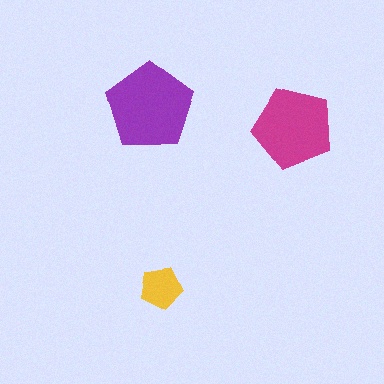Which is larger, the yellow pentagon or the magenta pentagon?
The magenta one.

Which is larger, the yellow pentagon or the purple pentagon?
The purple one.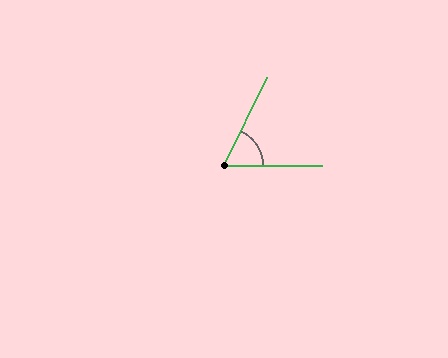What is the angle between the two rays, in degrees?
Approximately 64 degrees.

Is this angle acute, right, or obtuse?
It is acute.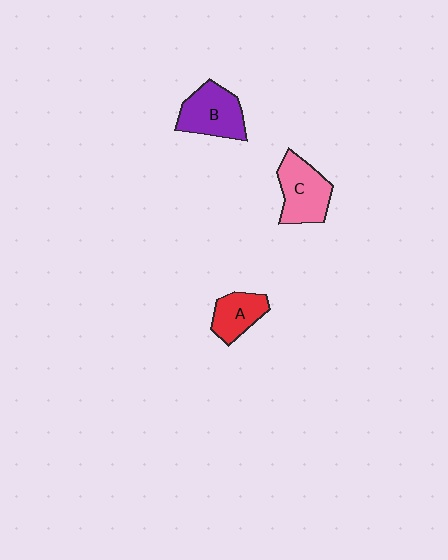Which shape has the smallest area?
Shape A (red).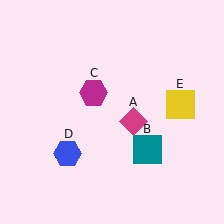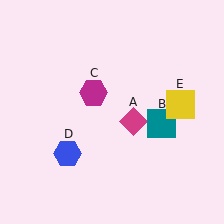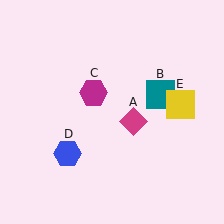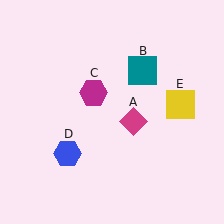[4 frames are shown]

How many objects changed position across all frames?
1 object changed position: teal square (object B).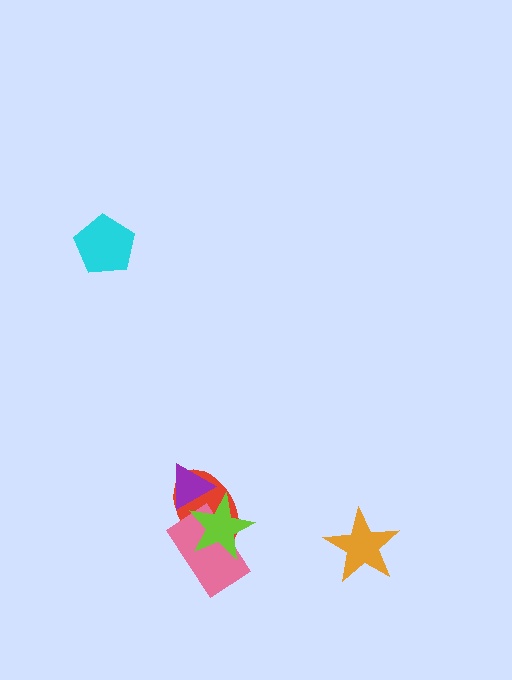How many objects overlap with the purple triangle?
2 objects overlap with the purple triangle.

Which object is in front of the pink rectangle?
The lime star is in front of the pink rectangle.